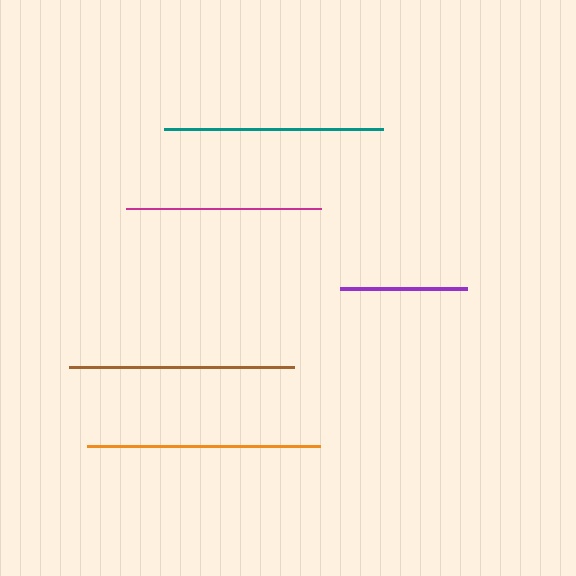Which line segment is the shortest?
The purple line is the shortest at approximately 127 pixels.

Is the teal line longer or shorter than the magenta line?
The teal line is longer than the magenta line.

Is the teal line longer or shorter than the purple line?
The teal line is longer than the purple line.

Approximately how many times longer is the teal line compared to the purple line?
The teal line is approximately 1.7 times the length of the purple line.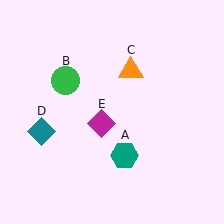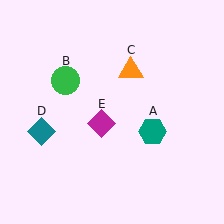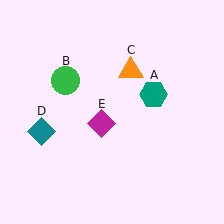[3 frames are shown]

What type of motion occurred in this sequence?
The teal hexagon (object A) rotated counterclockwise around the center of the scene.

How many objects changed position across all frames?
1 object changed position: teal hexagon (object A).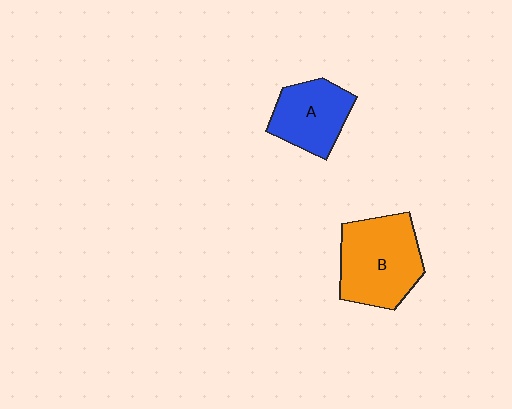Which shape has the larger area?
Shape B (orange).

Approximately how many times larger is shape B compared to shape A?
Approximately 1.4 times.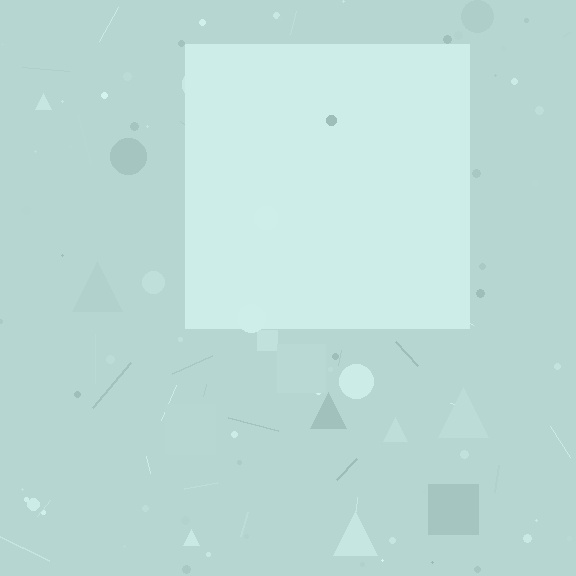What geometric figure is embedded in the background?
A square is embedded in the background.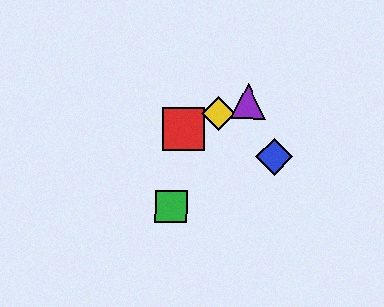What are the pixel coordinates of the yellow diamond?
The yellow diamond is at (219, 114).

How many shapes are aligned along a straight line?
3 shapes (the red square, the yellow diamond, the purple triangle) are aligned along a straight line.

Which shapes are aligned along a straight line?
The red square, the yellow diamond, the purple triangle are aligned along a straight line.